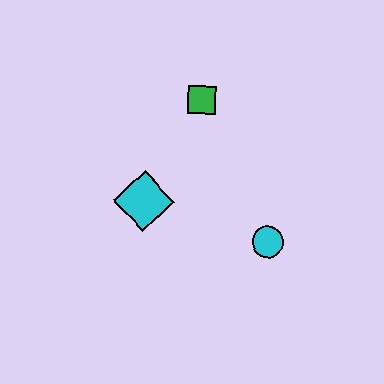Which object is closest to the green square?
The cyan diamond is closest to the green square.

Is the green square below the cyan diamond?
No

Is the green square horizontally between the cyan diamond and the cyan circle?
Yes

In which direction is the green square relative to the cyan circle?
The green square is above the cyan circle.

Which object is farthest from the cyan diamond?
The cyan circle is farthest from the cyan diamond.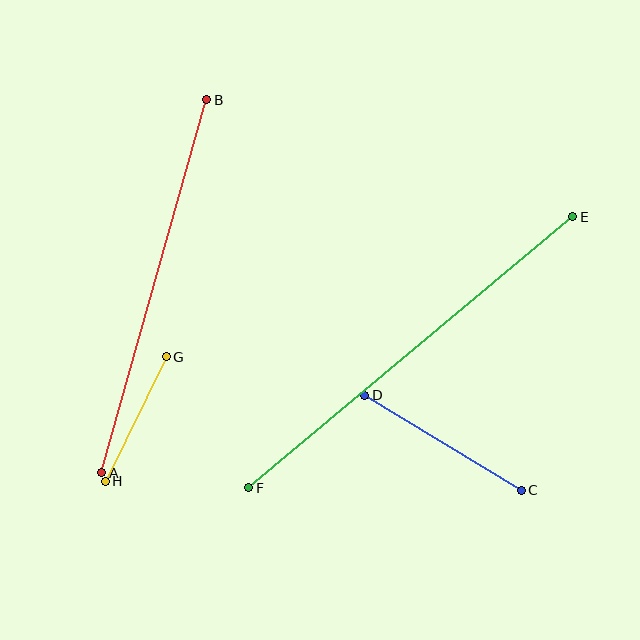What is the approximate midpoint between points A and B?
The midpoint is at approximately (154, 286) pixels.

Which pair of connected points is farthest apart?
Points E and F are farthest apart.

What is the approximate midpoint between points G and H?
The midpoint is at approximately (136, 419) pixels.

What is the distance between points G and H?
The distance is approximately 139 pixels.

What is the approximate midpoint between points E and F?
The midpoint is at approximately (411, 352) pixels.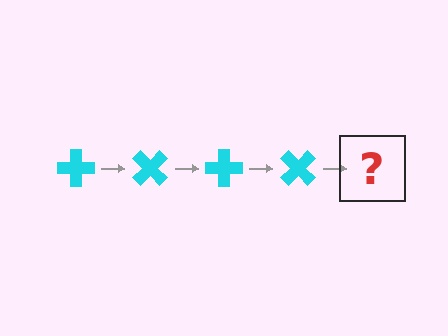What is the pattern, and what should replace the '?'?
The pattern is that the cross rotates 45 degrees each step. The '?' should be a cyan cross rotated 180 degrees.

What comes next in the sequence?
The next element should be a cyan cross rotated 180 degrees.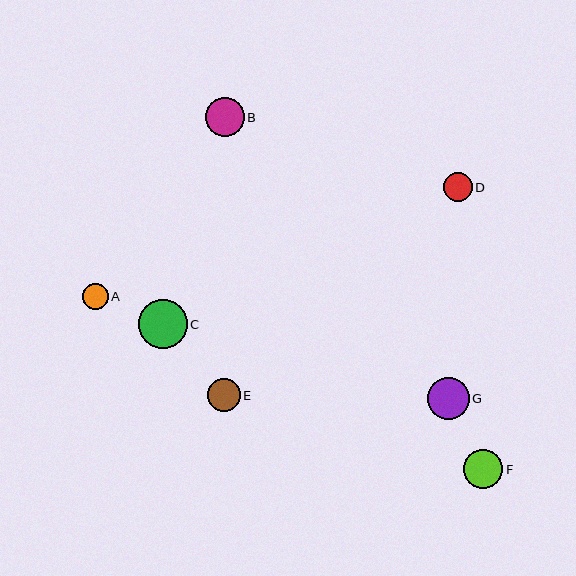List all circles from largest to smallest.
From largest to smallest: C, G, F, B, E, D, A.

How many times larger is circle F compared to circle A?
Circle F is approximately 1.5 times the size of circle A.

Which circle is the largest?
Circle C is the largest with a size of approximately 49 pixels.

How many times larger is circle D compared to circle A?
Circle D is approximately 1.1 times the size of circle A.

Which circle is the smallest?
Circle A is the smallest with a size of approximately 25 pixels.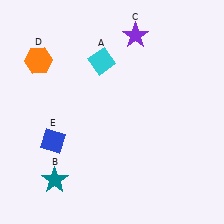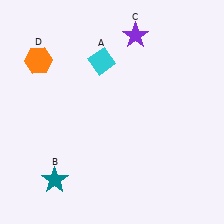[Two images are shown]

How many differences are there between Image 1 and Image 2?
There is 1 difference between the two images.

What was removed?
The blue diamond (E) was removed in Image 2.